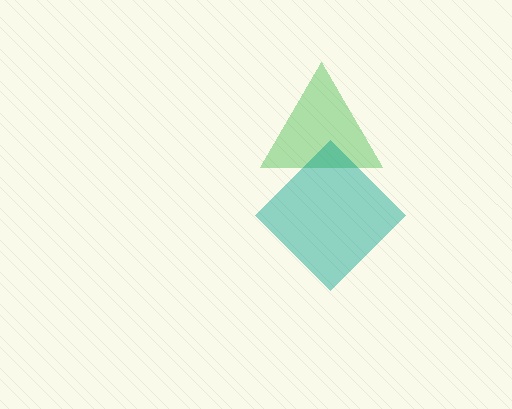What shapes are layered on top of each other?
The layered shapes are: a green triangle, a teal diamond.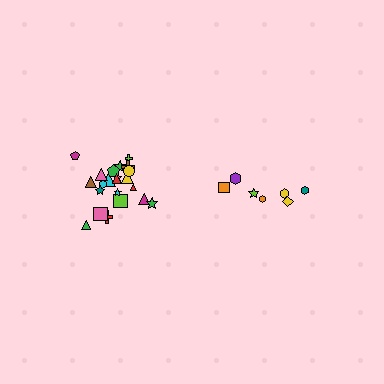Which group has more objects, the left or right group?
The left group.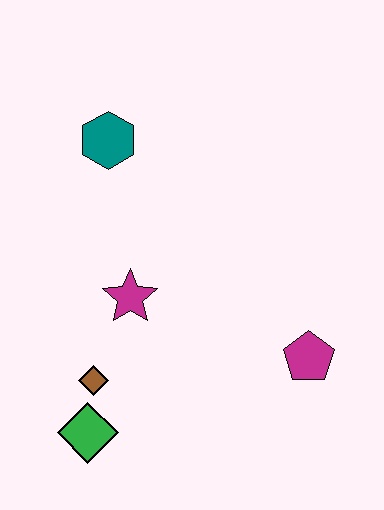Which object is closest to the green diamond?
The brown diamond is closest to the green diamond.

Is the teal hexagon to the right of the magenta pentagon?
No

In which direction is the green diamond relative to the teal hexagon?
The green diamond is below the teal hexagon.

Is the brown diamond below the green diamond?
No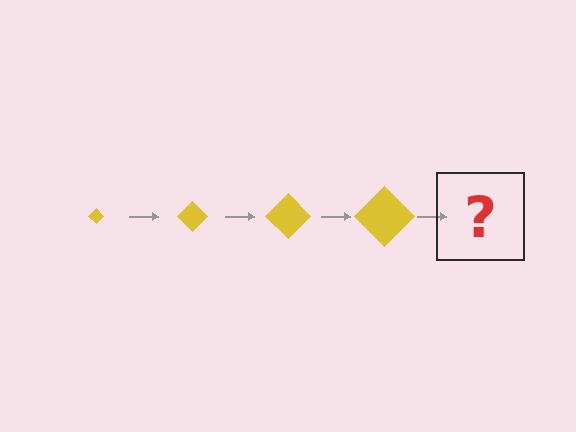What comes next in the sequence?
The next element should be a yellow diamond, larger than the previous one.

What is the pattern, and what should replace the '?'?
The pattern is that the diamond gets progressively larger each step. The '?' should be a yellow diamond, larger than the previous one.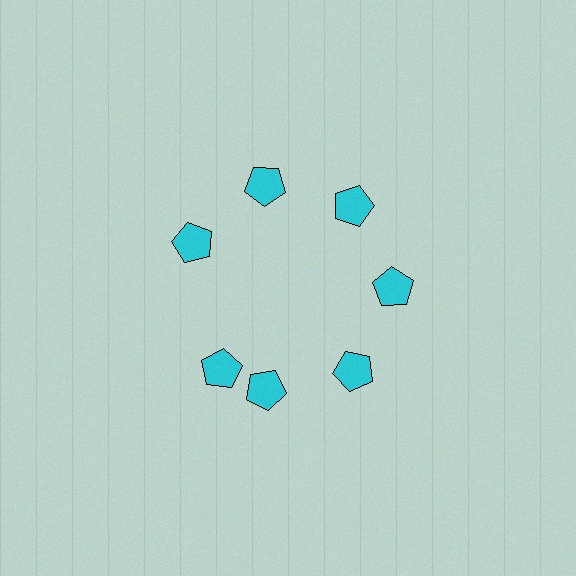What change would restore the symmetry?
The symmetry would be restored by rotating it back into even spacing with its neighbors so that all 7 pentagons sit at equal angles and equal distance from the center.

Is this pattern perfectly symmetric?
No. The 7 cyan pentagons are arranged in a ring, but one element near the 8 o'clock position is rotated out of alignment along the ring, breaking the 7-fold rotational symmetry.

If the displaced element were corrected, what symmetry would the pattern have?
It would have 7-fold rotational symmetry — the pattern would map onto itself every 51 degrees.